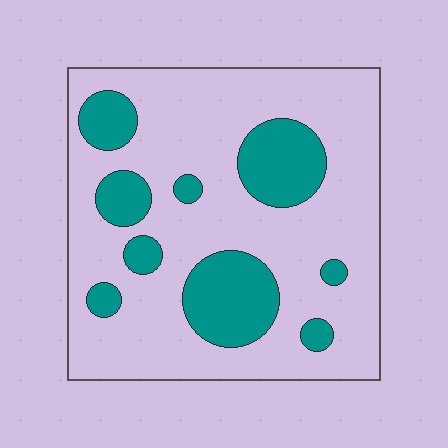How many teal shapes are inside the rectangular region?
9.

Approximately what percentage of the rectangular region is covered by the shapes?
Approximately 25%.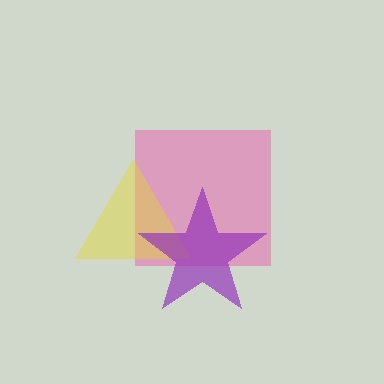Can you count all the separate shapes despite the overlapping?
Yes, there are 3 separate shapes.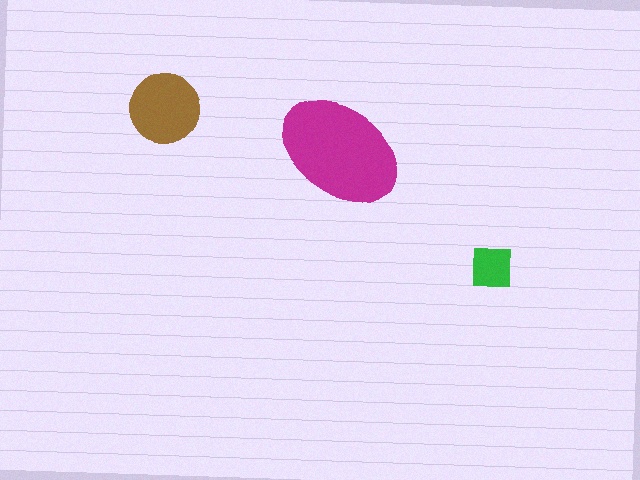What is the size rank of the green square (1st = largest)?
3rd.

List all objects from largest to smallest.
The magenta ellipse, the brown circle, the green square.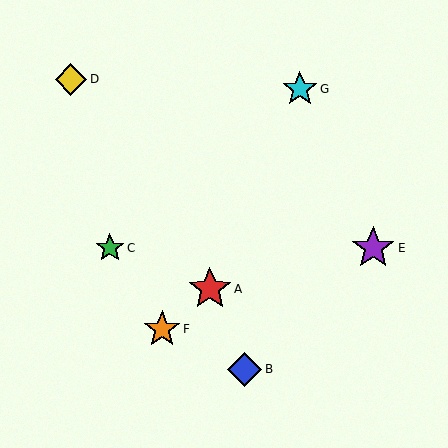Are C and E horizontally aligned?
Yes, both are at y≈248.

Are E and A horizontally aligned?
No, E is at y≈248 and A is at y≈289.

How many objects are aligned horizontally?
2 objects (C, E) are aligned horizontally.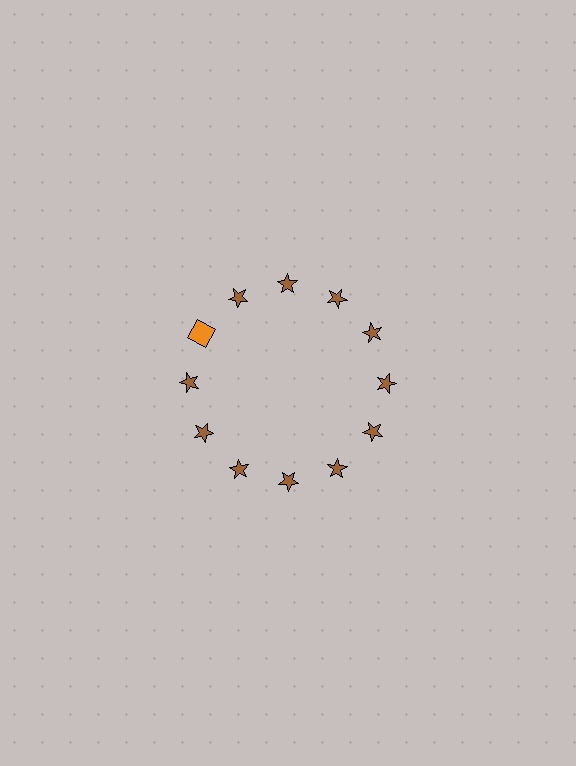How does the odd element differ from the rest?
It differs in both color (orange instead of brown) and shape (square instead of star).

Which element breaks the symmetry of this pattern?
The orange square at roughly the 10 o'clock position breaks the symmetry. All other shapes are brown stars.